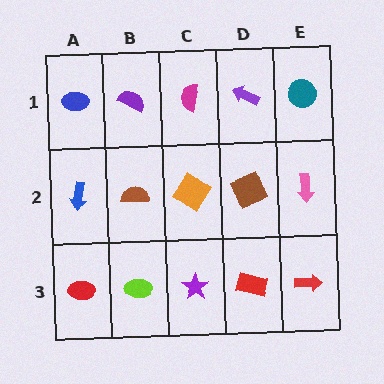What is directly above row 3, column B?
A brown semicircle.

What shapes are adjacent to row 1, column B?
A brown semicircle (row 2, column B), a blue ellipse (row 1, column A), a magenta semicircle (row 1, column C).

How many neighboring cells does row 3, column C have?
3.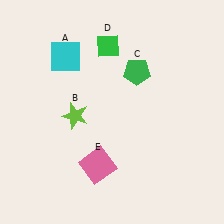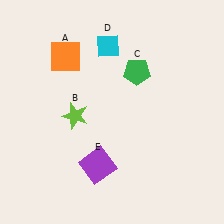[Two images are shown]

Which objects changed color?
A changed from cyan to orange. D changed from green to cyan. E changed from pink to purple.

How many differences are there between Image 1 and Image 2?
There are 3 differences between the two images.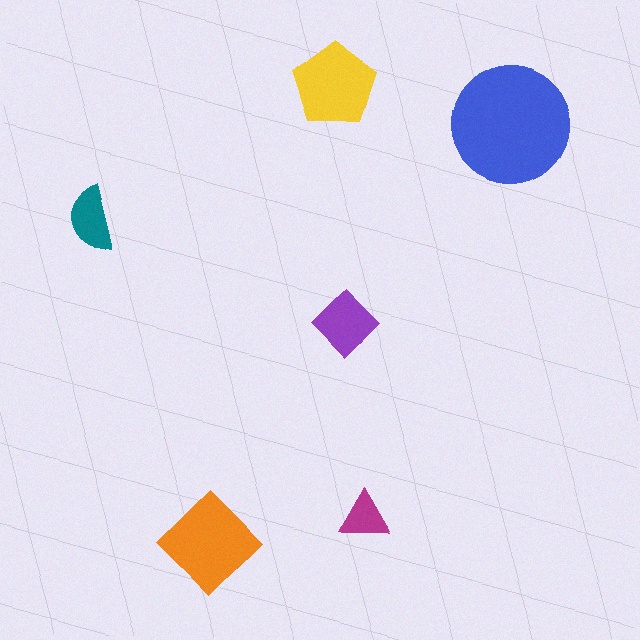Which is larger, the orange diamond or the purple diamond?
The orange diamond.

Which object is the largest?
The blue circle.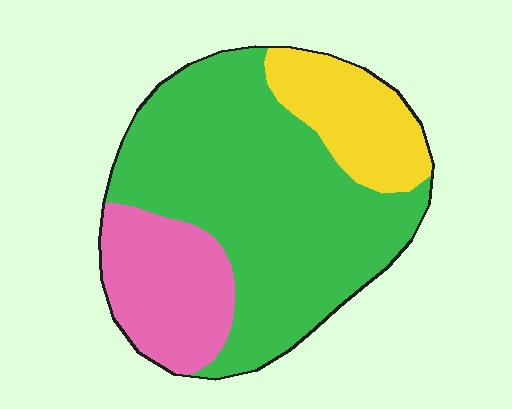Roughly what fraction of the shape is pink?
Pink takes up about one fifth (1/5) of the shape.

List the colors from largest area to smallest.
From largest to smallest: green, pink, yellow.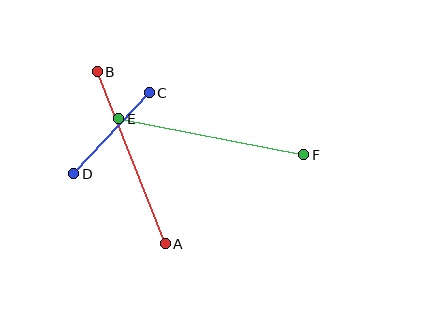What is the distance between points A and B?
The distance is approximately 185 pixels.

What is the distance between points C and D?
The distance is approximately 110 pixels.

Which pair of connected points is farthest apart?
Points E and F are farthest apart.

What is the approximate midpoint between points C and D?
The midpoint is at approximately (111, 133) pixels.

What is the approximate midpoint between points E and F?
The midpoint is at approximately (211, 137) pixels.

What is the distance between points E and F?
The distance is approximately 189 pixels.